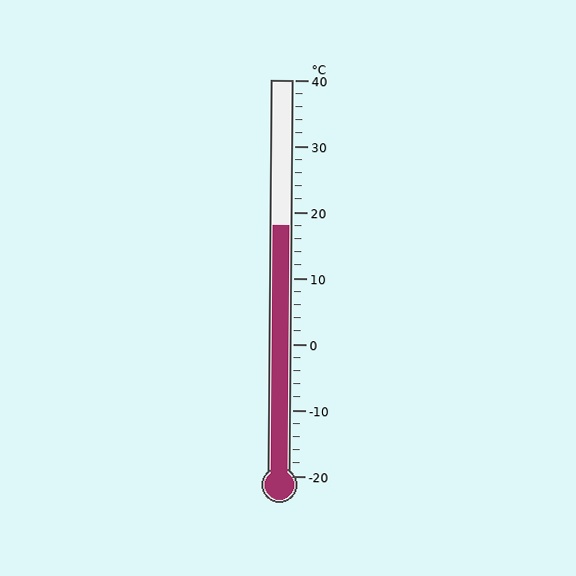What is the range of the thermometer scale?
The thermometer scale ranges from -20°C to 40°C.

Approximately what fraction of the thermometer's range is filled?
The thermometer is filled to approximately 65% of its range.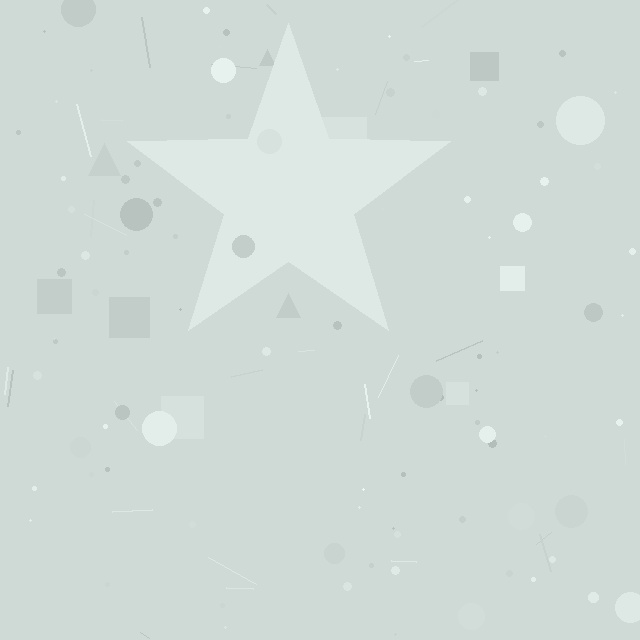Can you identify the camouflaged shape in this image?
The camouflaged shape is a star.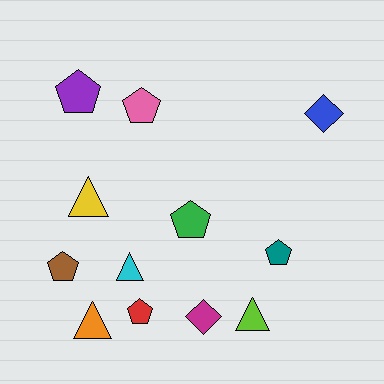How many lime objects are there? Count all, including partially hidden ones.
There is 1 lime object.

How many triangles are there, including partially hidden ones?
There are 4 triangles.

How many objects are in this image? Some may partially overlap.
There are 12 objects.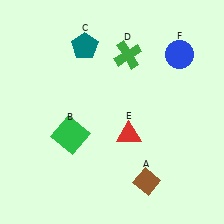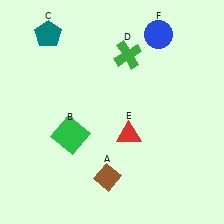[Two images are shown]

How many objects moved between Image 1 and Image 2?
3 objects moved between the two images.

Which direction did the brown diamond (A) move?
The brown diamond (A) moved left.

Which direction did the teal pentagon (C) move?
The teal pentagon (C) moved left.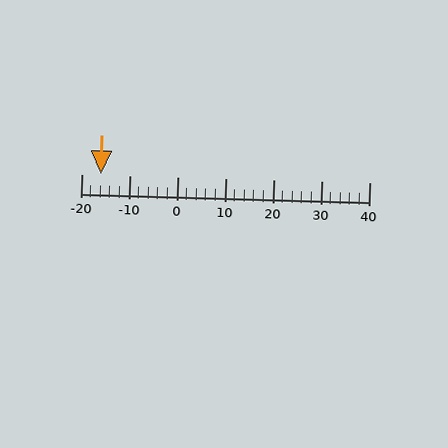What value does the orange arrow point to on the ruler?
The orange arrow points to approximately -16.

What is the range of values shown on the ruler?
The ruler shows values from -20 to 40.